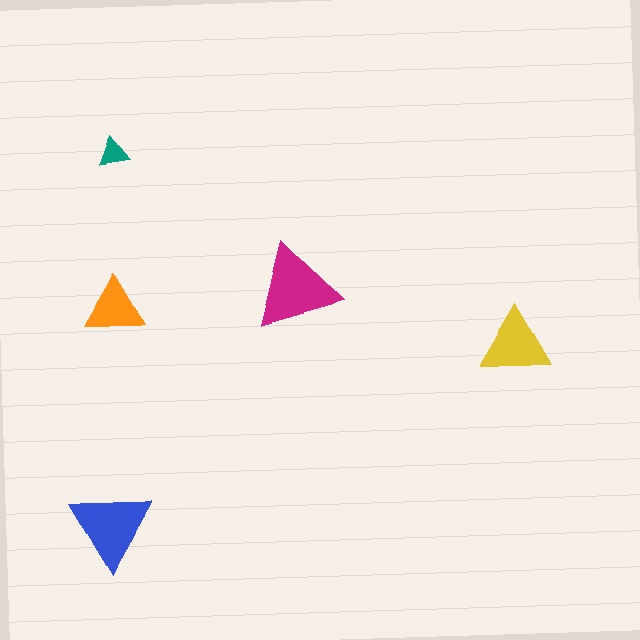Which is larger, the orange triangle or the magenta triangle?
The magenta one.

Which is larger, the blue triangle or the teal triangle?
The blue one.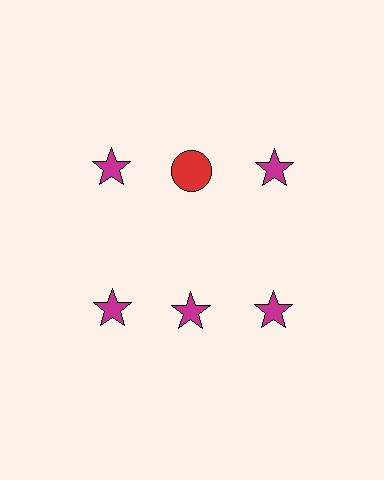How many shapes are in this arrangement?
There are 6 shapes arranged in a grid pattern.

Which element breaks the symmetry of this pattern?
The red circle in the top row, second from left column breaks the symmetry. All other shapes are magenta stars.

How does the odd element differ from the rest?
It differs in both color (red instead of magenta) and shape (circle instead of star).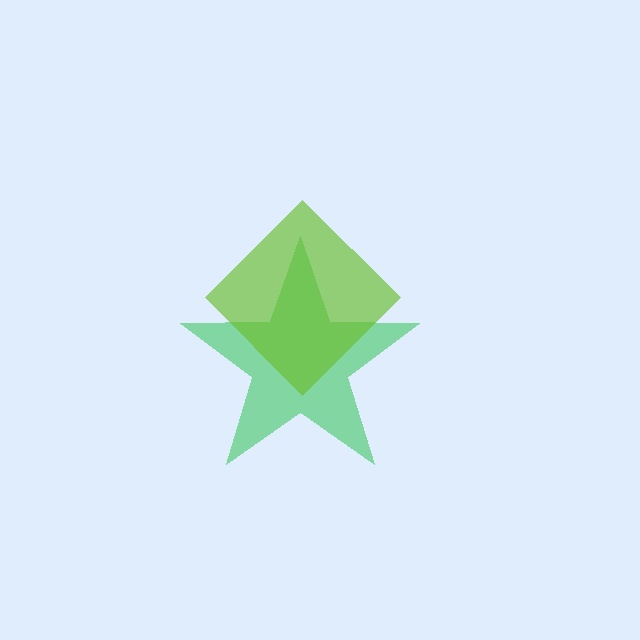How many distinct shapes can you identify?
There are 2 distinct shapes: a green star, a lime diamond.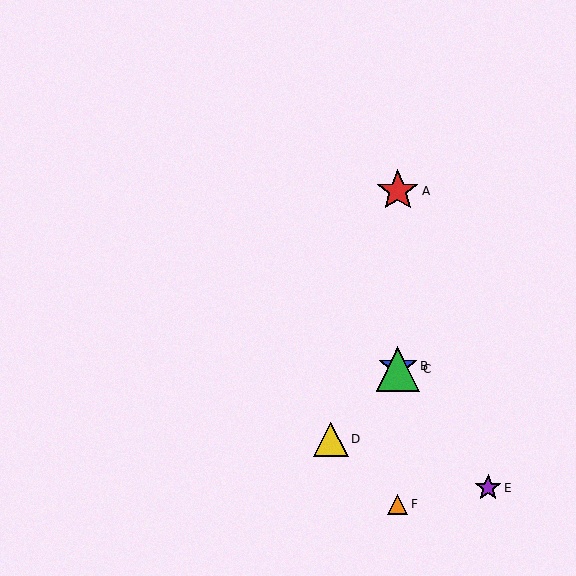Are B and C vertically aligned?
Yes, both are at x≈398.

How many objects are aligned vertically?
4 objects (A, B, C, F) are aligned vertically.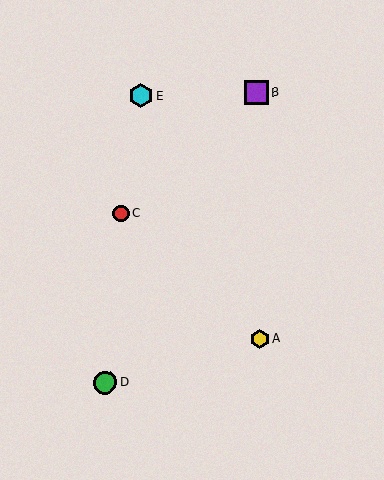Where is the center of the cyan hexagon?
The center of the cyan hexagon is at (141, 96).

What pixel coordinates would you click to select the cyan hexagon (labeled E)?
Click at (141, 96) to select the cyan hexagon E.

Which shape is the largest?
The cyan hexagon (labeled E) is the largest.